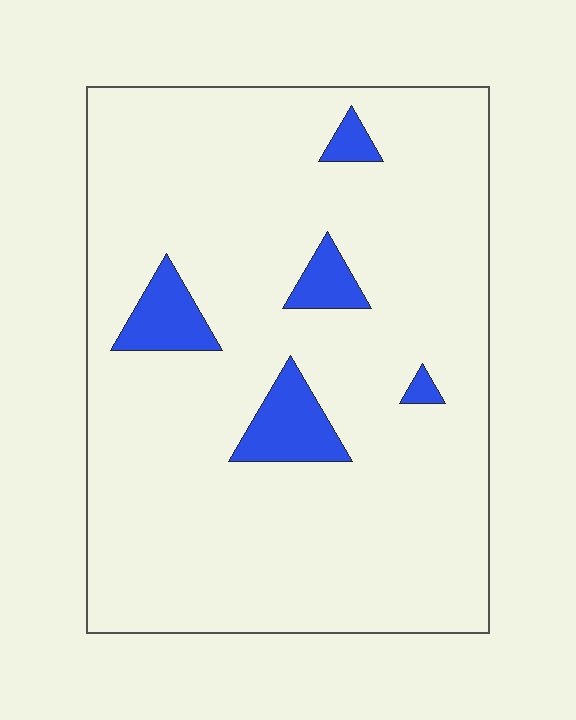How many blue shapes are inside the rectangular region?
5.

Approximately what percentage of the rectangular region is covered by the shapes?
Approximately 10%.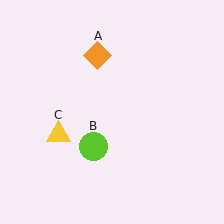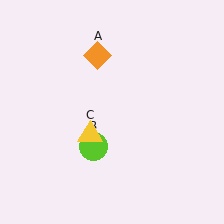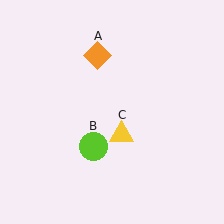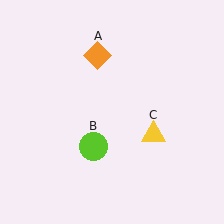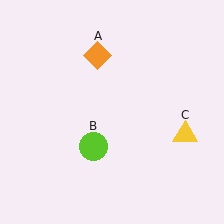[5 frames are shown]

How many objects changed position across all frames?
1 object changed position: yellow triangle (object C).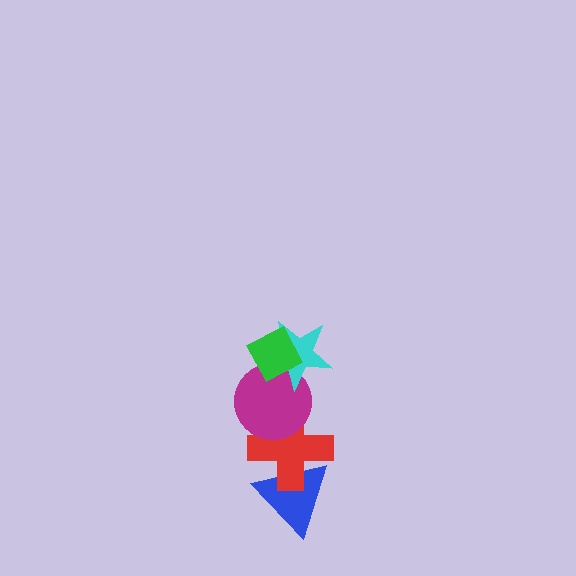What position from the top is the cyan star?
The cyan star is 2nd from the top.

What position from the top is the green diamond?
The green diamond is 1st from the top.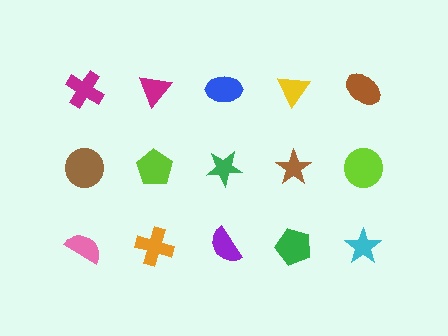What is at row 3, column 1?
A pink semicircle.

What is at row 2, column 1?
A brown circle.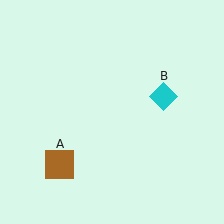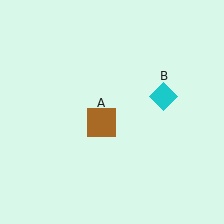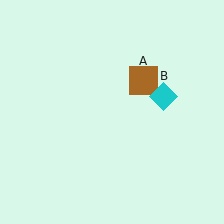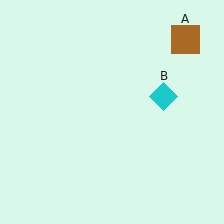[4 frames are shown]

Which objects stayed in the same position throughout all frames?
Cyan diamond (object B) remained stationary.